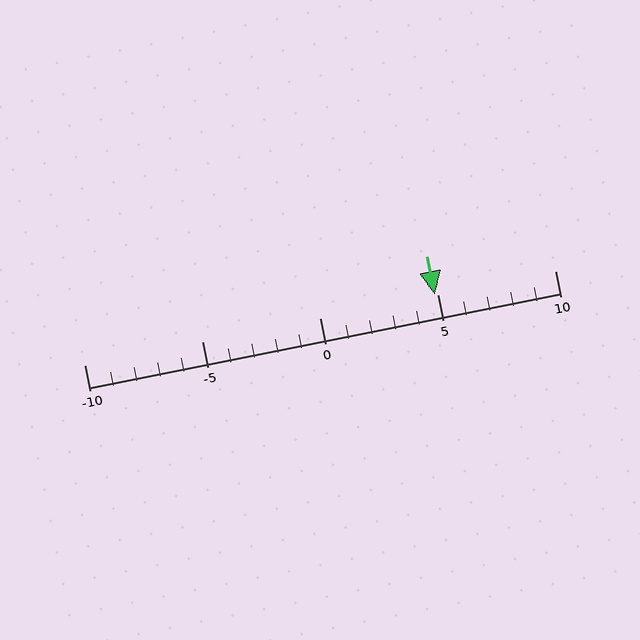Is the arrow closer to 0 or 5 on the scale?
The arrow is closer to 5.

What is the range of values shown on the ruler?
The ruler shows values from -10 to 10.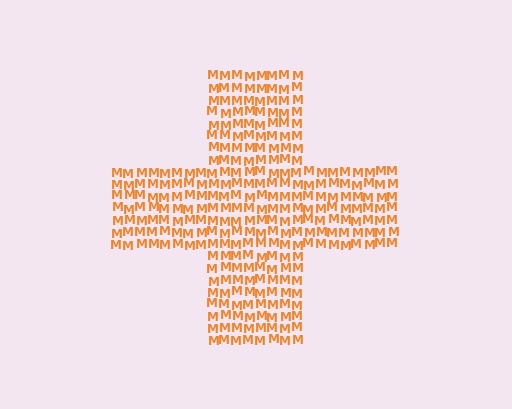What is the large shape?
The large shape is a cross.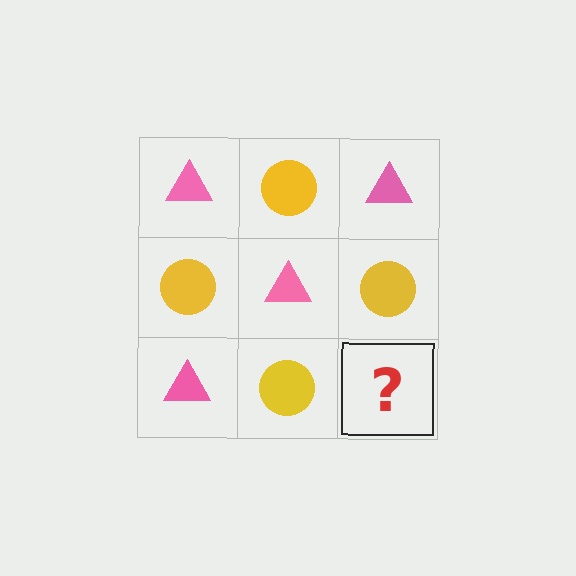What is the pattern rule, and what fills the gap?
The rule is that it alternates pink triangle and yellow circle in a checkerboard pattern. The gap should be filled with a pink triangle.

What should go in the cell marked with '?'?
The missing cell should contain a pink triangle.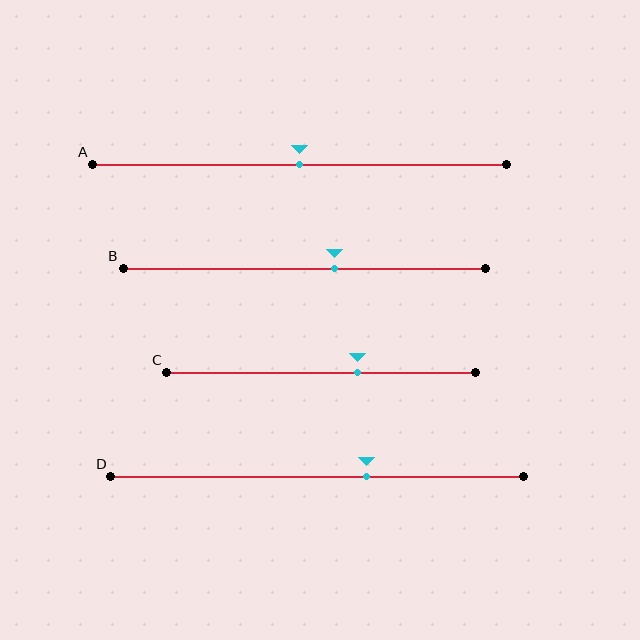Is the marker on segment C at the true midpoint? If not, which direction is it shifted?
No, the marker on segment C is shifted to the right by about 12% of the segment length.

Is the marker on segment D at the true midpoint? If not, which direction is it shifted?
No, the marker on segment D is shifted to the right by about 12% of the segment length.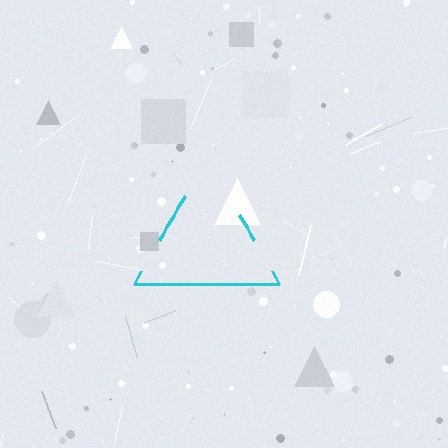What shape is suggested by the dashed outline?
The dashed outline suggests a triangle.